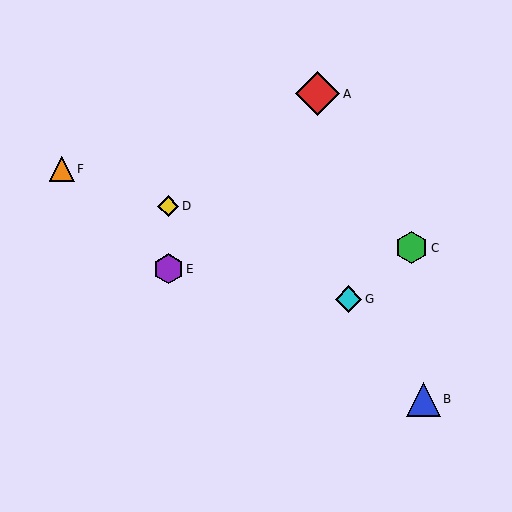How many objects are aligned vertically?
2 objects (D, E) are aligned vertically.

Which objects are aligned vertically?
Objects D, E are aligned vertically.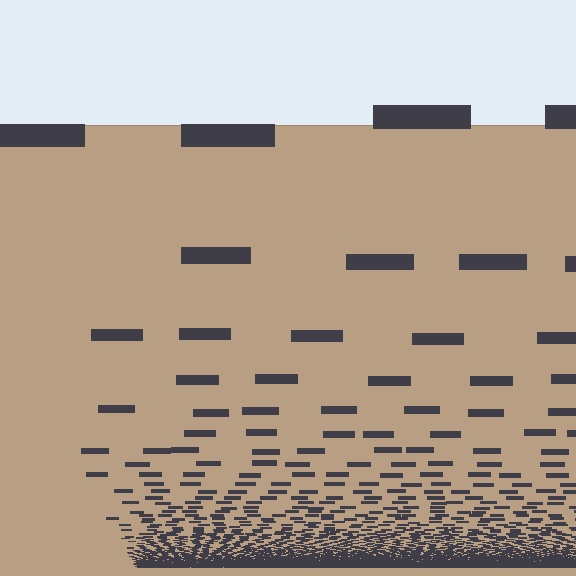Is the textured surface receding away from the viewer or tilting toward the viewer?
The surface appears to tilt toward the viewer. Texture elements get larger and sparser toward the top.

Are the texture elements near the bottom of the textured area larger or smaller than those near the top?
Smaller. The gradient is inverted — elements near the bottom are smaller and denser.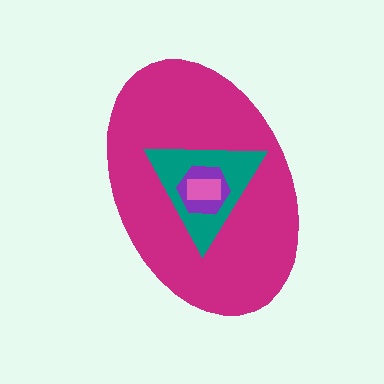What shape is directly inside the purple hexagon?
The pink rectangle.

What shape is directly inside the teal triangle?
The purple hexagon.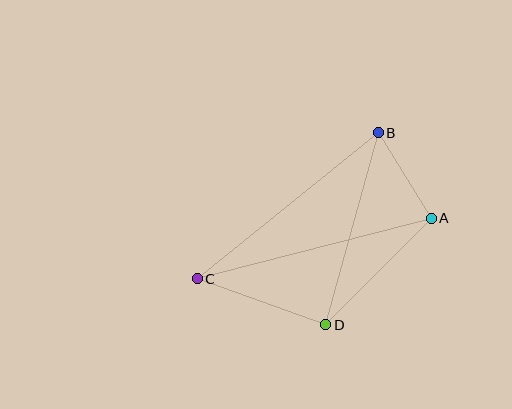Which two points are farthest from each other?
Points A and C are farthest from each other.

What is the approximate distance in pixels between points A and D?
The distance between A and D is approximately 150 pixels.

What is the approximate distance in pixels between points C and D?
The distance between C and D is approximately 137 pixels.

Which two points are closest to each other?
Points A and B are closest to each other.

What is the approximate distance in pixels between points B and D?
The distance between B and D is approximately 199 pixels.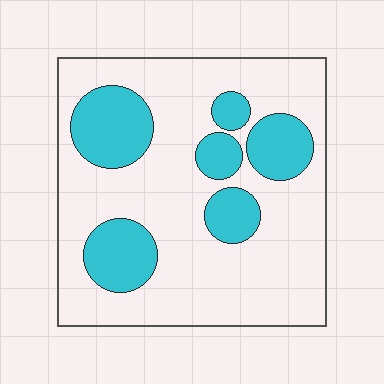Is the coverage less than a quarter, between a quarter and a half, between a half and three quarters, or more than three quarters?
Between a quarter and a half.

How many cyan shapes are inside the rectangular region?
6.